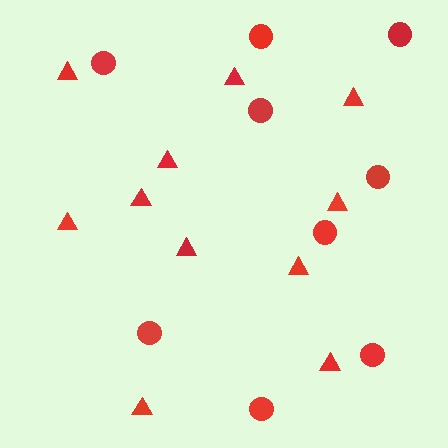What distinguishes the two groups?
There are 2 groups: one group of circles (9) and one group of triangles (11).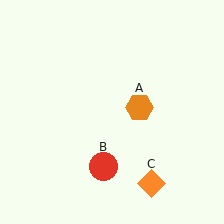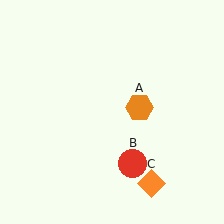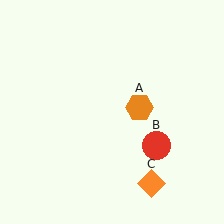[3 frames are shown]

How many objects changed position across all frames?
1 object changed position: red circle (object B).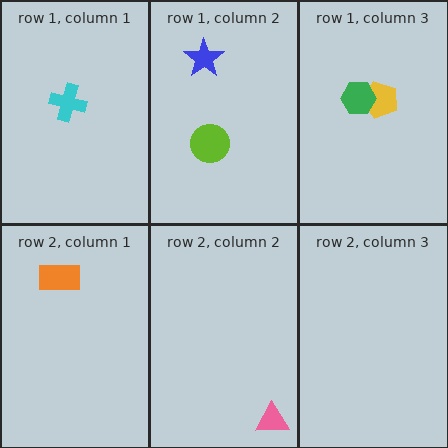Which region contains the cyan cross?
The row 1, column 1 region.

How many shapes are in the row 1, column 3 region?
2.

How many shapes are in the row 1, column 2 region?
2.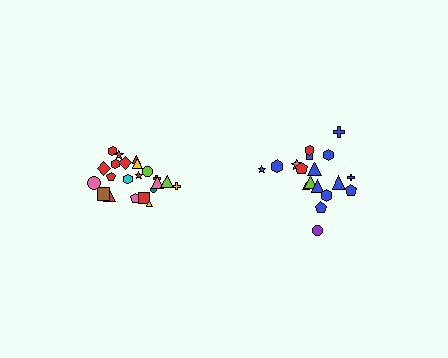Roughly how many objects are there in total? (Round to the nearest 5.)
Roughly 40 objects in total.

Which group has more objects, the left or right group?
The left group.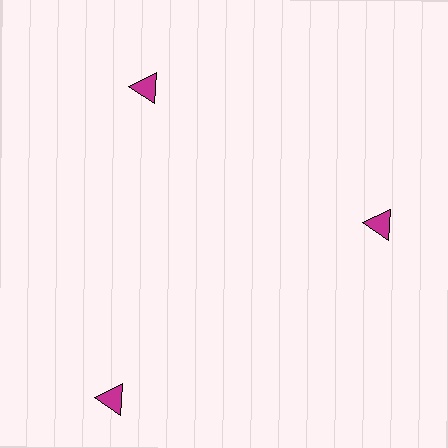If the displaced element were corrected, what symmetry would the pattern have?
It would have 3-fold rotational symmetry — the pattern would map onto itself every 120 degrees.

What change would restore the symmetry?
The symmetry would be restored by moving it inward, back onto the ring so that all 3 triangles sit at equal angles and equal distance from the center.